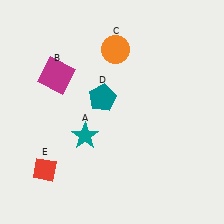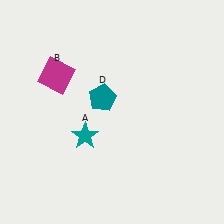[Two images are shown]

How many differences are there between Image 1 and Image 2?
There are 2 differences between the two images.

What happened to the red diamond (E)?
The red diamond (E) was removed in Image 2. It was in the bottom-left area of Image 1.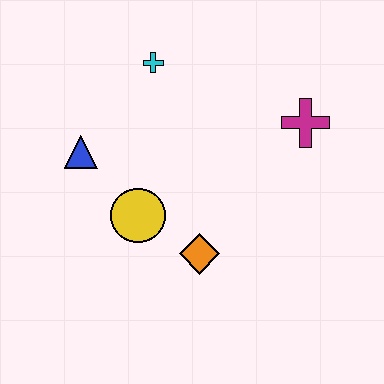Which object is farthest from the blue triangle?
The magenta cross is farthest from the blue triangle.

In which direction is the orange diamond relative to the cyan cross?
The orange diamond is below the cyan cross.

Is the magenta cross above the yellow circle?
Yes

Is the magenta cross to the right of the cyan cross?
Yes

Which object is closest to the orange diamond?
The yellow circle is closest to the orange diamond.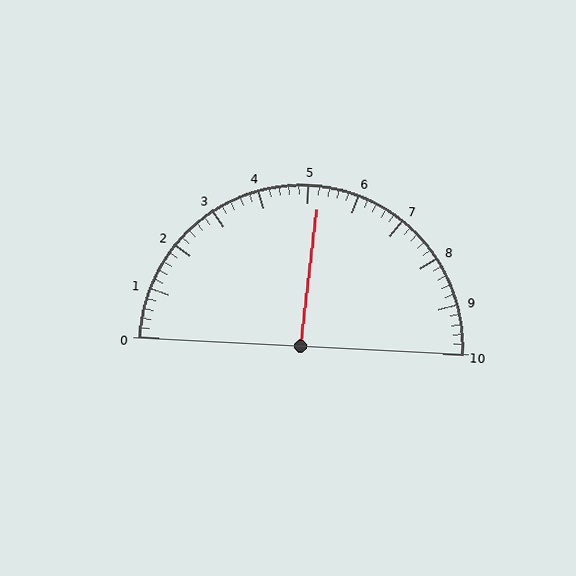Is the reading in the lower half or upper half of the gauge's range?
The reading is in the upper half of the range (0 to 10).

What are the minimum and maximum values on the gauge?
The gauge ranges from 0 to 10.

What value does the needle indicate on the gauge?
The needle indicates approximately 5.2.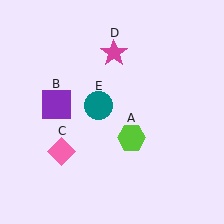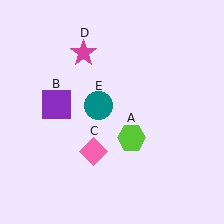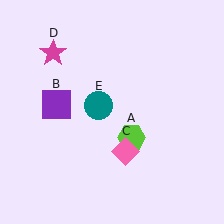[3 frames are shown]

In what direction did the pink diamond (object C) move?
The pink diamond (object C) moved right.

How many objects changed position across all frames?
2 objects changed position: pink diamond (object C), magenta star (object D).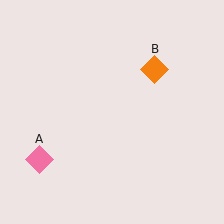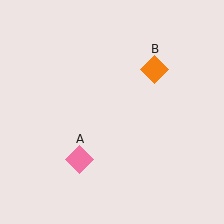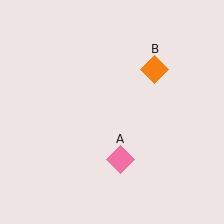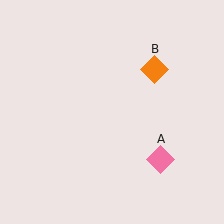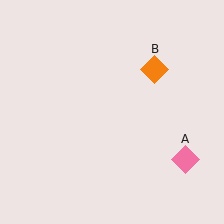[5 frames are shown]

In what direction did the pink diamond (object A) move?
The pink diamond (object A) moved right.